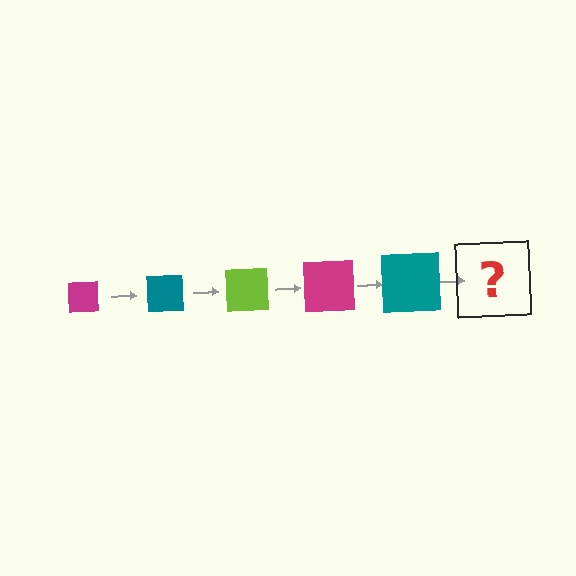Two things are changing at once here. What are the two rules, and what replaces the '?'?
The two rules are that the square grows larger each step and the color cycles through magenta, teal, and lime. The '?' should be a lime square, larger than the previous one.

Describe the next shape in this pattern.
It should be a lime square, larger than the previous one.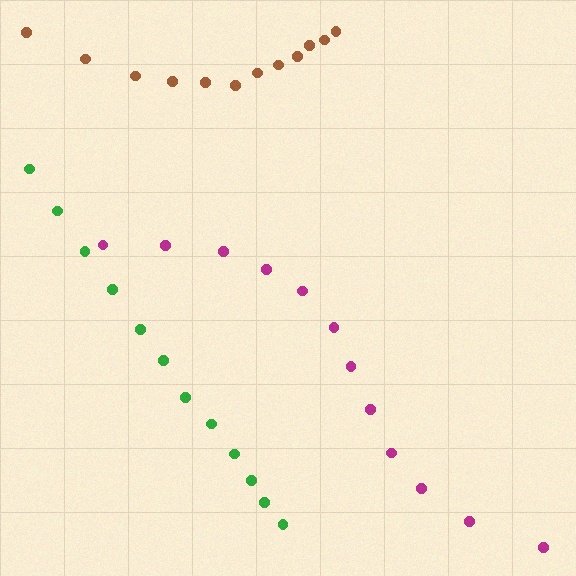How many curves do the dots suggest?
There are 3 distinct paths.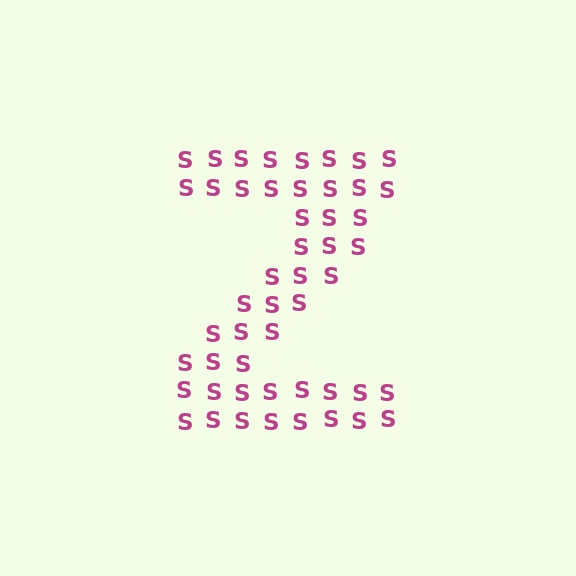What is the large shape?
The large shape is the letter Z.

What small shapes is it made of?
It is made of small letter S's.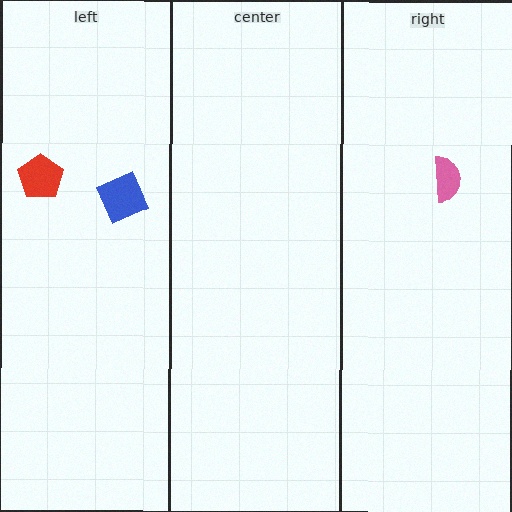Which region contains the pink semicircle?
The right region.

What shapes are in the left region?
The red pentagon, the blue square.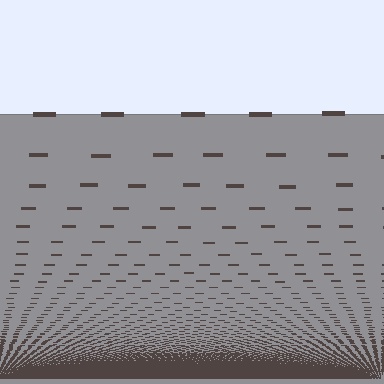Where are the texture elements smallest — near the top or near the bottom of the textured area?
Near the bottom.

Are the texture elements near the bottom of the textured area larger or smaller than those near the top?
Smaller. The gradient is inverted — elements near the bottom are smaller and denser.